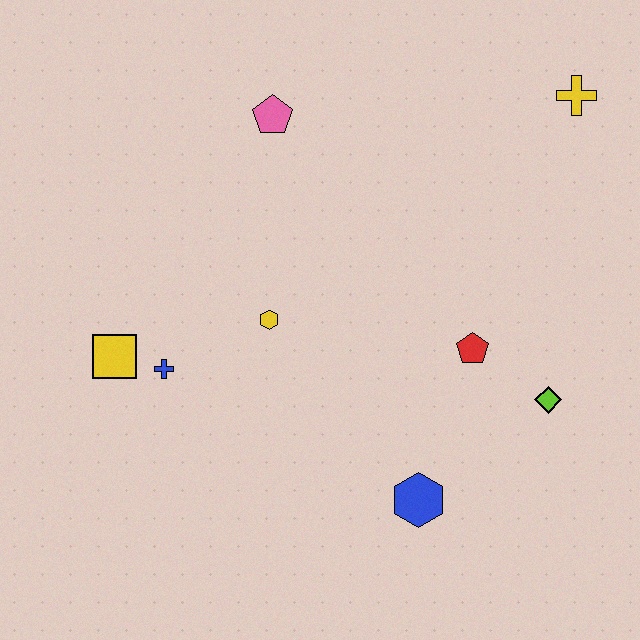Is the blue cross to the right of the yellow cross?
No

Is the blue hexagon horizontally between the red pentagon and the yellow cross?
No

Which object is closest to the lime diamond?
The red pentagon is closest to the lime diamond.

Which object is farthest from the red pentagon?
The yellow square is farthest from the red pentagon.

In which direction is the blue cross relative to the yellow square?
The blue cross is to the right of the yellow square.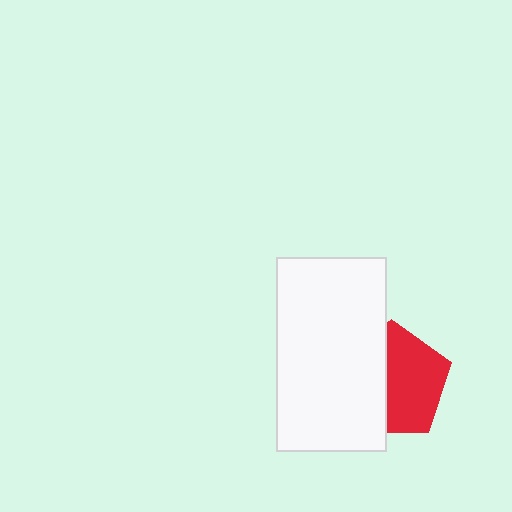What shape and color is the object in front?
The object in front is a white rectangle.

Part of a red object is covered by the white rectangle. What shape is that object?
It is a pentagon.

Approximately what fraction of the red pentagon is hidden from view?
Roughly 45% of the red pentagon is hidden behind the white rectangle.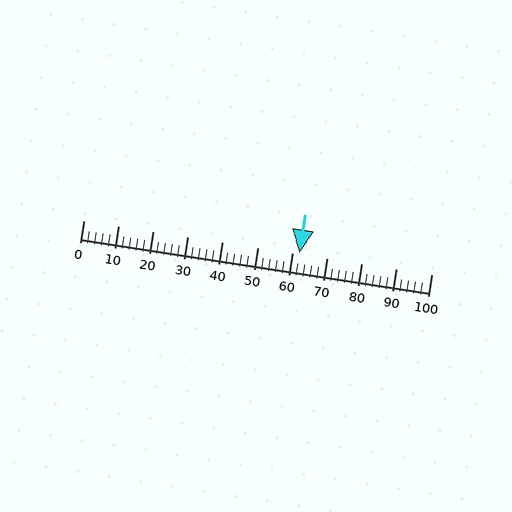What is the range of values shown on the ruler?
The ruler shows values from 0 to 100.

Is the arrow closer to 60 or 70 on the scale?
The arrow is closer to 60.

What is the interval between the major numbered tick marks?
The major tick marks are spaced 10 units apart.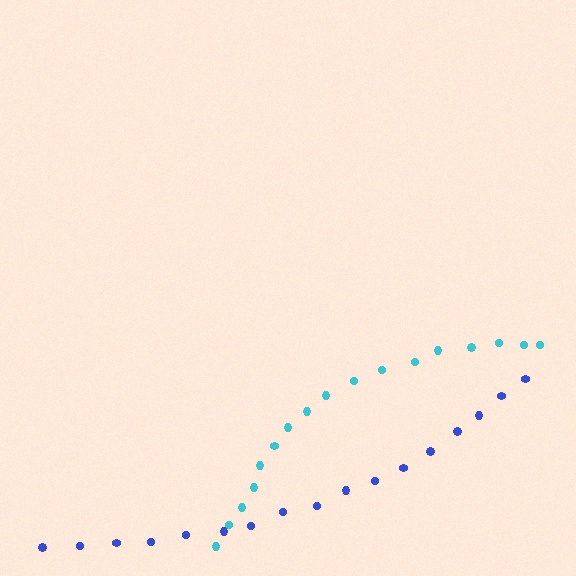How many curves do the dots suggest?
There are 2 distinct paths.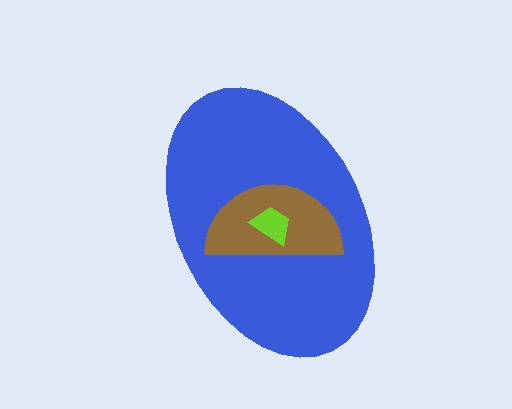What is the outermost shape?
The blue ellipse.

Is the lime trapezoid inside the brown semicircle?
Yes.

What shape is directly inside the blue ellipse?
The brown semicircle.